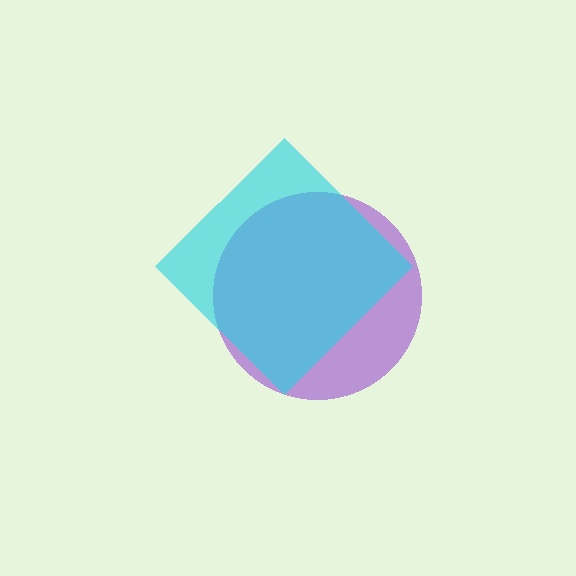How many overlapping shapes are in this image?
There are 2 overlapping shapes in the image.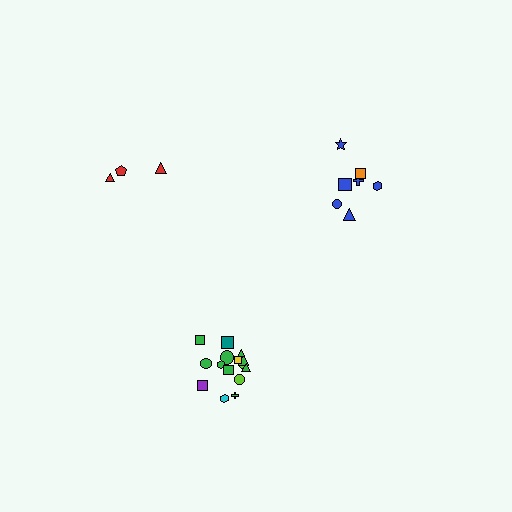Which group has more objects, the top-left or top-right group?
The top-right group.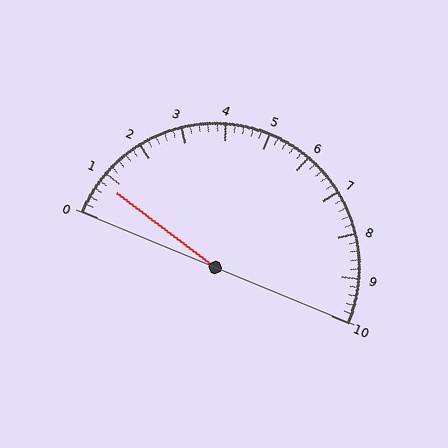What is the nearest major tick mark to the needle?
The nearest major tick mark is 1.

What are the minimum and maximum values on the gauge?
The gauge ranges from 0 to 10.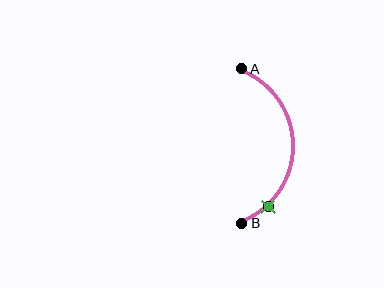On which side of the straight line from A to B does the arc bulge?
The arc bulges to the right of the straight line connecting A and B.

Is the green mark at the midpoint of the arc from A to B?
No. The green mark lies on the arc but is closer to endpoint B. The arc midpoint would be at the point on the curve equidistant along the arc from both A and B.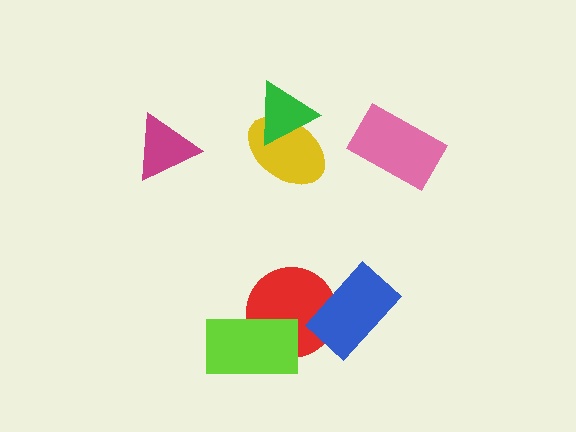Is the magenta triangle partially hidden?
No, no other shape covers it.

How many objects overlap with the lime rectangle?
1 object overlaps with the lime rectangle.